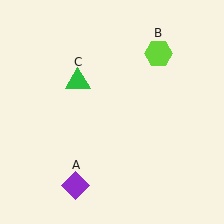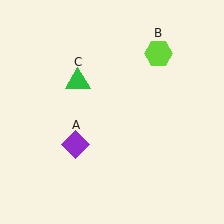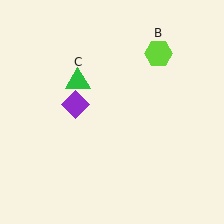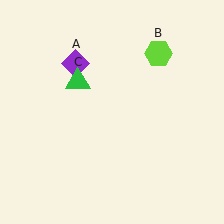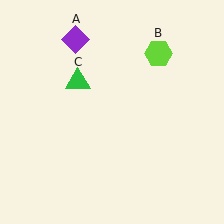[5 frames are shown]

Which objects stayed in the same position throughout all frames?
Lime hexagon (object B) and green triangle (object C) remained stationary.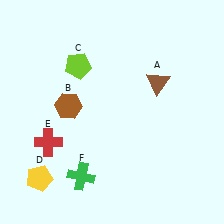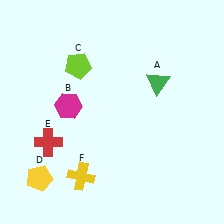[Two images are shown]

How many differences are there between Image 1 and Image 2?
There are 3 differences between the two images.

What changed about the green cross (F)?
In Image 1, F is green. In Image 2, it changed to yellow.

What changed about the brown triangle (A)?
In Image 1, A is brown. In Image 2, it changed to green.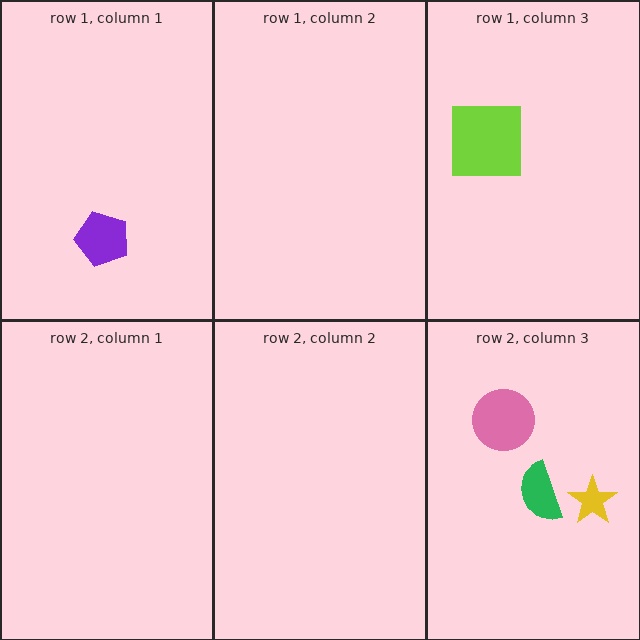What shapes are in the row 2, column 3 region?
The yellow star, the pink circle, the green semicircle.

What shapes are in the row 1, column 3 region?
The lime square.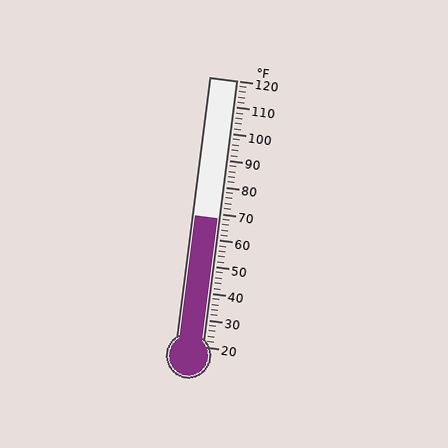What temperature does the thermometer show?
The thermometer shows approximately 68°F.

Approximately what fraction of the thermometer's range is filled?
The thermometer is filled to approximately 50% of its range.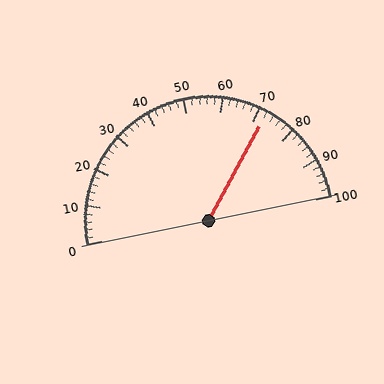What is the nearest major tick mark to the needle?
The nearest major tick mark is 70.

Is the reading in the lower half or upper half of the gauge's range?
The reading is in the upper half of the range (0 to 100).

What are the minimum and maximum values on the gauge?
The gauge ranges from 0 to 100.